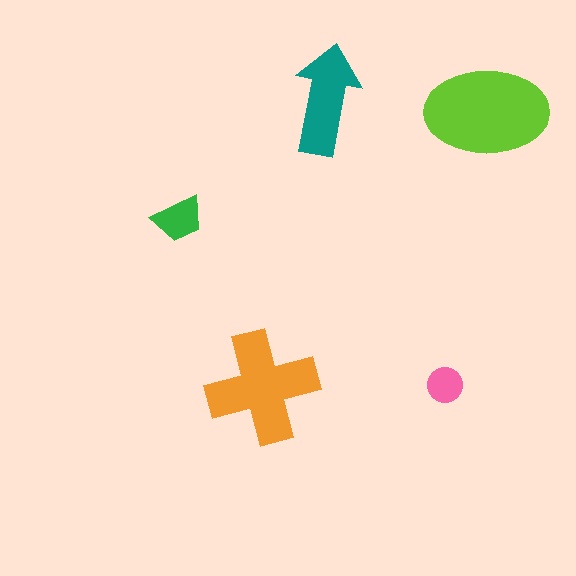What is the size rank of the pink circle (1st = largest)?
5th.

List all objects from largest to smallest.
The lime ellipse, the orange cross, the teal arrow, the green trapezoid, the pink circle.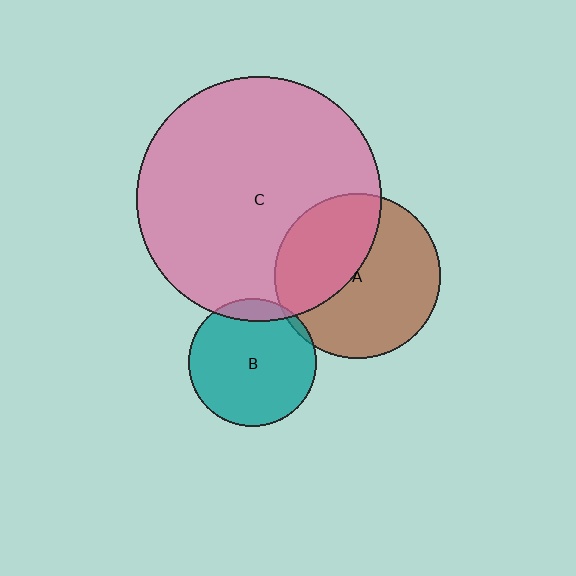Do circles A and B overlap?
Yes.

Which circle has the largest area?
Circle C (pink).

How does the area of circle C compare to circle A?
Approximately 2.2 times.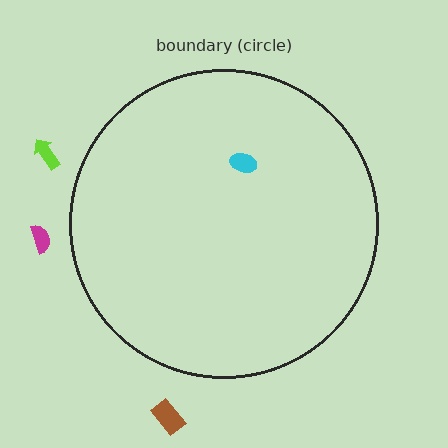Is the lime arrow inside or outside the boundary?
Outside.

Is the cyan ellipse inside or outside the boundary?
Inside.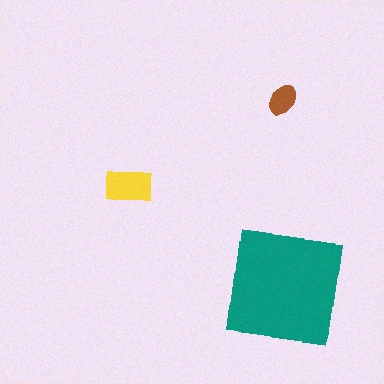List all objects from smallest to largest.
The brown ellipse, the yellow rectangle, the teal square.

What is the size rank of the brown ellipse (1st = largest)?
3rd.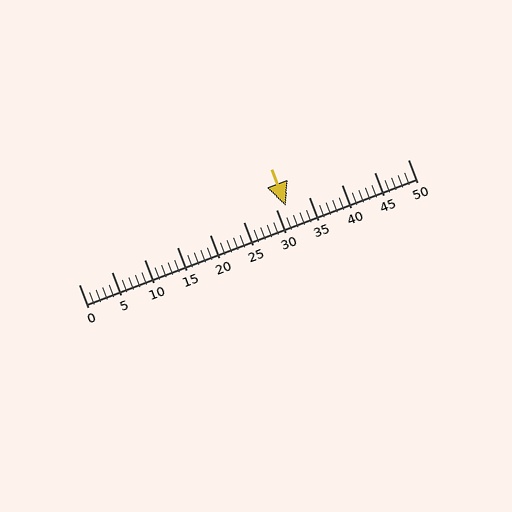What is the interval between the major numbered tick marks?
The major tick marks are spaced 5 units apart.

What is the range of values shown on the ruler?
The ruler shows values from 0 to 50.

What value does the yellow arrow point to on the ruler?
The yellow arrow points to approximately 32.